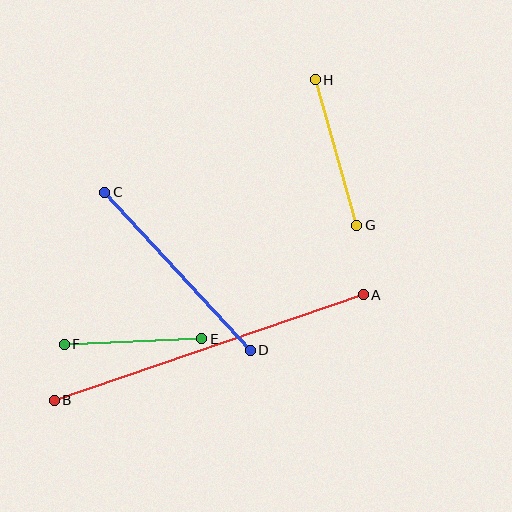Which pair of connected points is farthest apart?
Points A and B are farthest apart.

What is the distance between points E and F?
The distance is approximately 137 pixels.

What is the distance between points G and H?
The distance is approximately 151 pixels.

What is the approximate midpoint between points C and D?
The midpoint is at approximately (177, 271) pixels.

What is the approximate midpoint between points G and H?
The midpoint is at approximately (336, 152) pixels.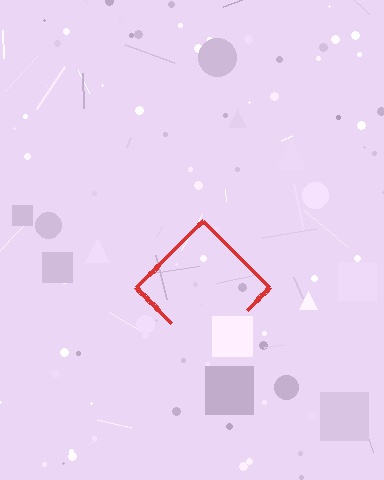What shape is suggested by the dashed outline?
The dashed outline suggests a diamond.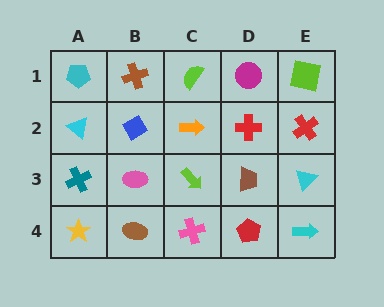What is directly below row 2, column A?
A teal cross.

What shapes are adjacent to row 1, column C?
An orange arrow (row 2, column C), a brown cross (row 1, column B), a magenta circle (row 1, column D).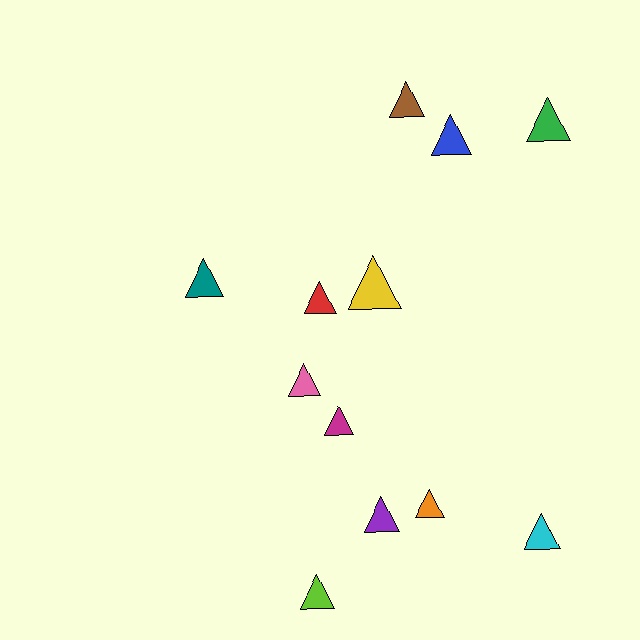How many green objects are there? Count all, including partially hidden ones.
There is 1 green object.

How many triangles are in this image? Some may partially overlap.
There are 12 triangles.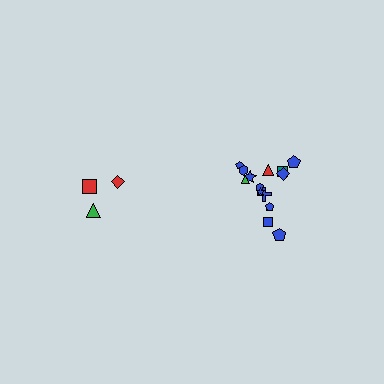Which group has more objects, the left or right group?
The right group.